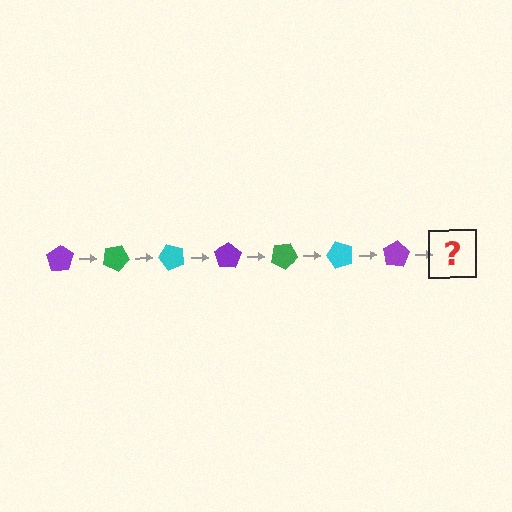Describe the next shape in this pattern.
It should be a green pentagon, rotated 175 degrees from the start.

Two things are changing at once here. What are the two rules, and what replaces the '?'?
The two rules are that it rotates 25 degrees each step and the color cycles through purple, green, and cyan. The '?' should be a green pentagon, rotated 175 degrees from the start.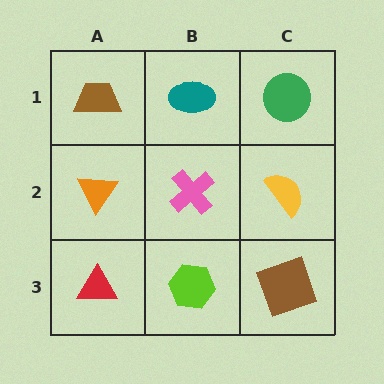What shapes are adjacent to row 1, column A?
An orange triangle (row 2, column A), a teal ellipse (row 1, column B).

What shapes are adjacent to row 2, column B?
A teal ellipse (row 1, column B), a lime hexagon (row 3, column B), an orange triangle (row 2, column A), a yellow semicircle (row 2, column C).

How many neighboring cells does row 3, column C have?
2.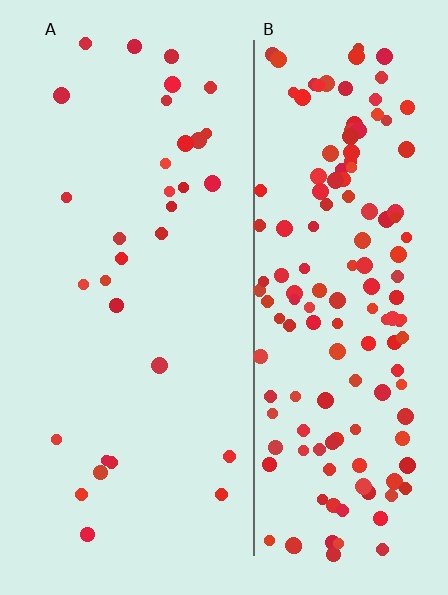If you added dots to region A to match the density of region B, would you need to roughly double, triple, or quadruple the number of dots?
Approximately quadruple.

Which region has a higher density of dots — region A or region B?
B (the right).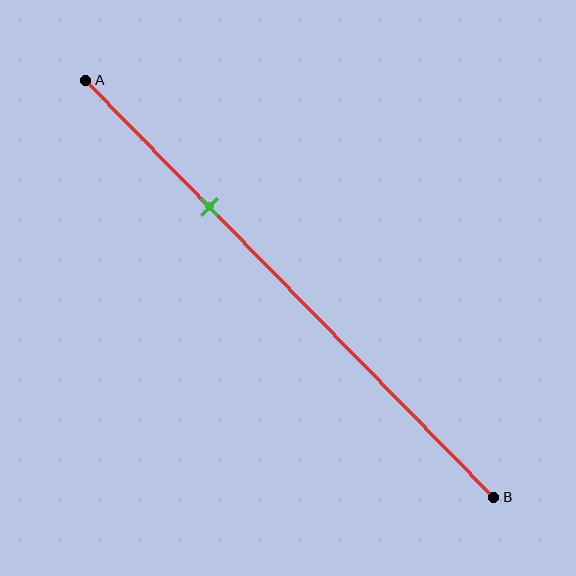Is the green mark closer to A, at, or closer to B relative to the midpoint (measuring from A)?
The green mark is closer to point A than the midpoint of segment AB.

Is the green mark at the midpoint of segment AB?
No, the mark is at about 30% from A, not at the 50% midpoint.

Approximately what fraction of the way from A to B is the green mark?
The green mark is approximately 30% of the way from A to B.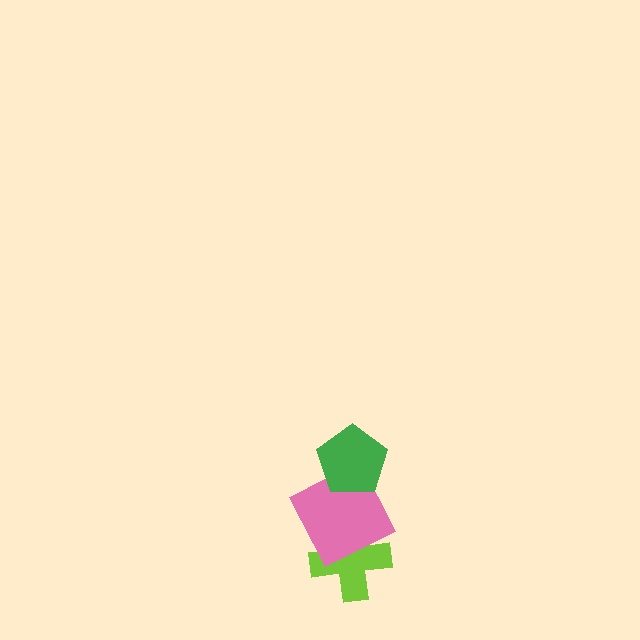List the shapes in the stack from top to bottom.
From top to bottom: the green pentagon, the pink square, the lime cross.